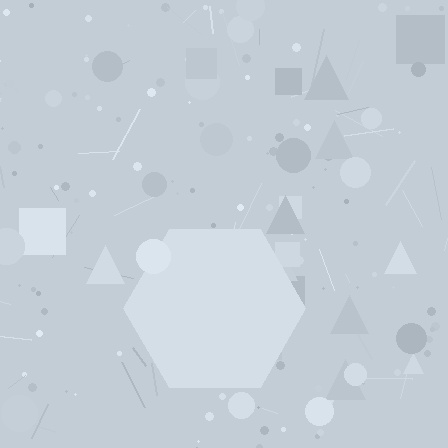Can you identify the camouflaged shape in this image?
The camouflaged shape is a hexagon.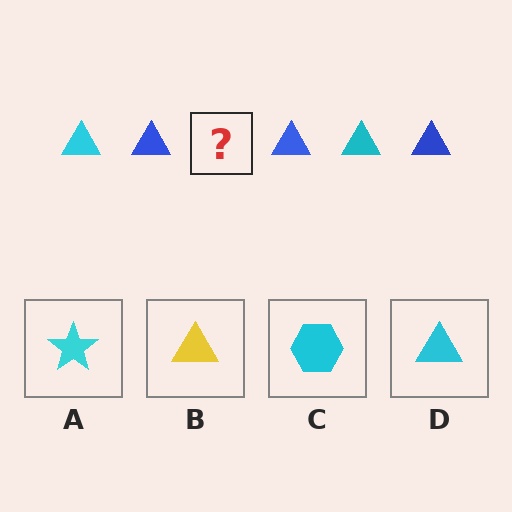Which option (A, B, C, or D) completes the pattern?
D.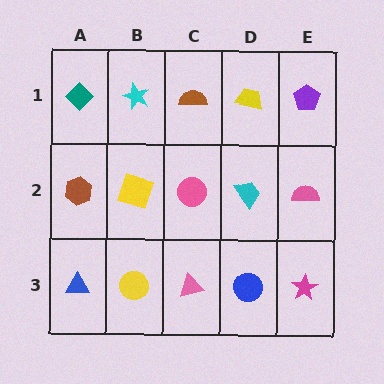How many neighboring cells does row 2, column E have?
3.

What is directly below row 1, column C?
A pink circle.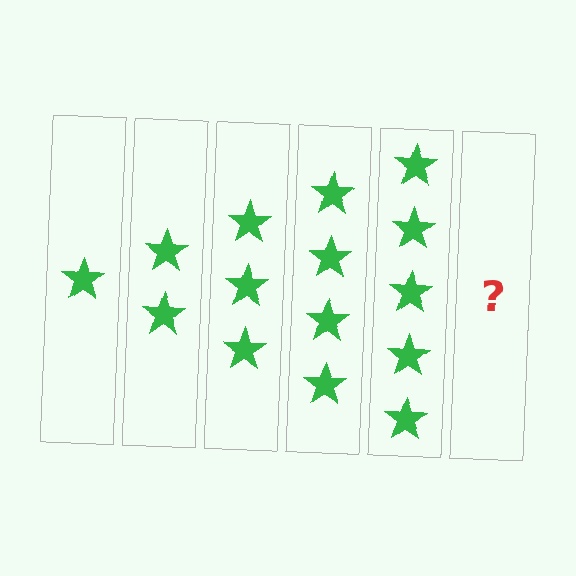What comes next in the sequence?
The next element should be 6 stars.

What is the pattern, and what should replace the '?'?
The pattern is that each step adds one more star. The '?' should be 6 stars.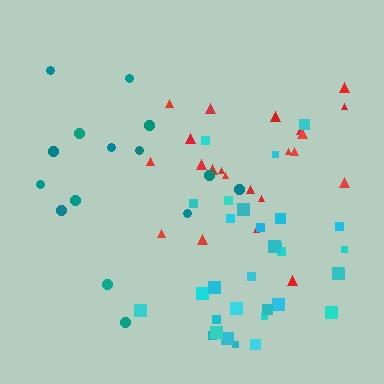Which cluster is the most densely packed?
Cyan.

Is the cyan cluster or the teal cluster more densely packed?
Cyan.